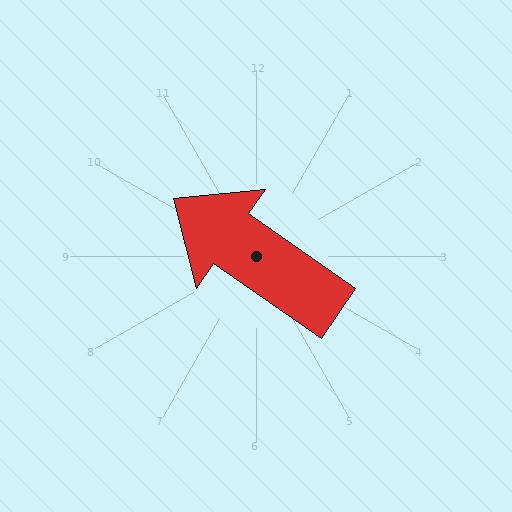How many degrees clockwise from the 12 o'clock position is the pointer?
Approximately 305 degrees.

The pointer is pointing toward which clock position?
Roughly 10 o'clock.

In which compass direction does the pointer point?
Northwest.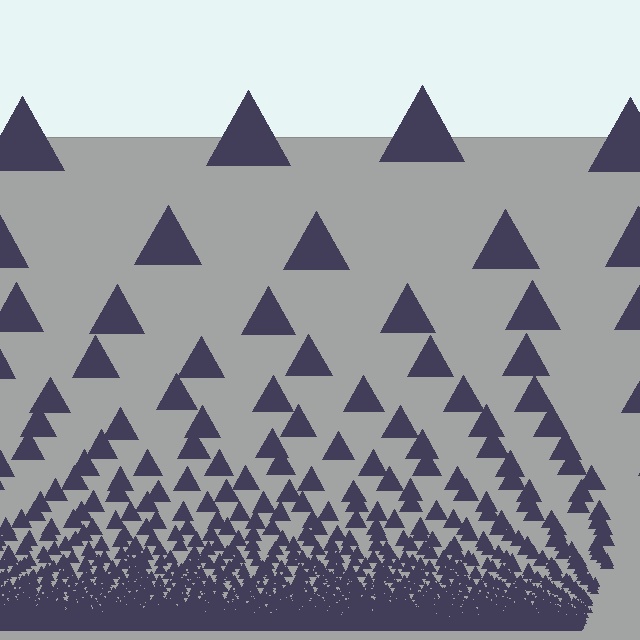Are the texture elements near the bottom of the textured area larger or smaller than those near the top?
Smaller. The gradient is inverted — elements near the bottom are smaller and denser.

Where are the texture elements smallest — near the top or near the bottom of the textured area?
Near the bottom.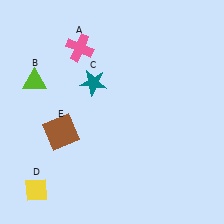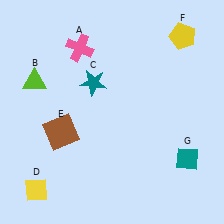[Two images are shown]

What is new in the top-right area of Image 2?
A yellow pentagon (F) was added in the top-right area of Image 2.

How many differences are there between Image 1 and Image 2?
There are 2 differences between the two images.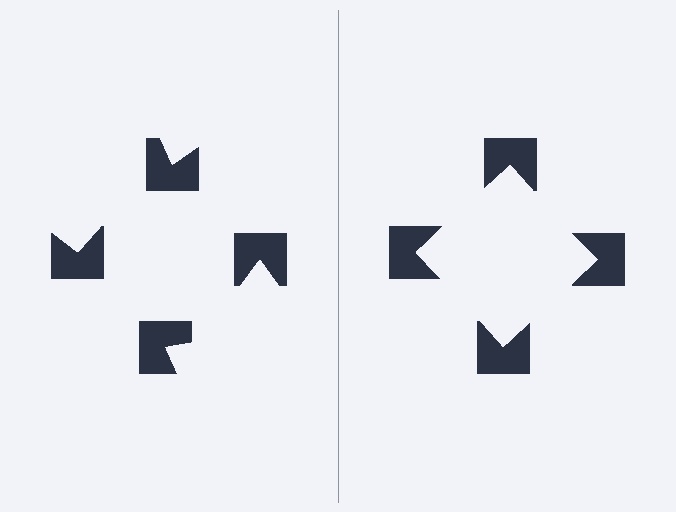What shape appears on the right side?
An illusory square.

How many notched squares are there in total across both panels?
8 — 4 on each side.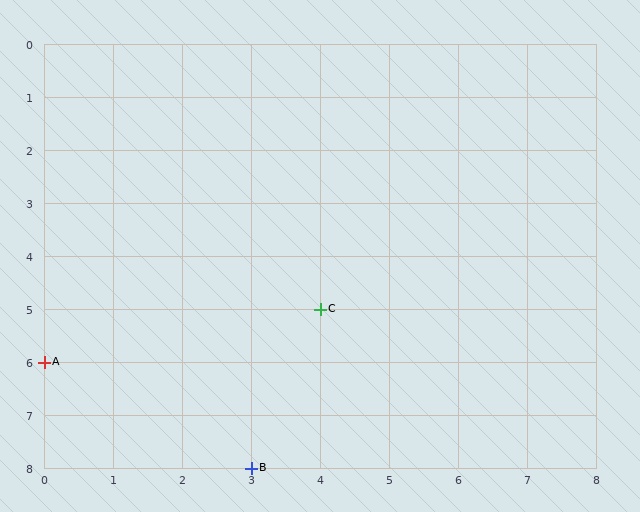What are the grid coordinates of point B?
Point B is at grid coordinates (3, 8).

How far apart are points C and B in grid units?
Points C and B are 1 column and 3 rows apart (about 3.2 grid units diagonally).